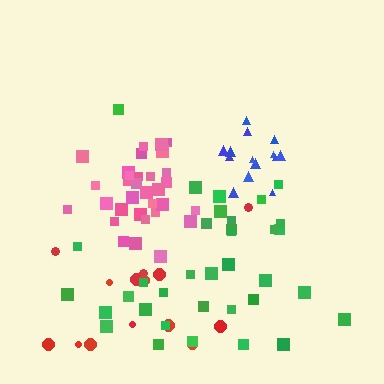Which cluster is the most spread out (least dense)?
Red.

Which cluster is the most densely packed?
Pink.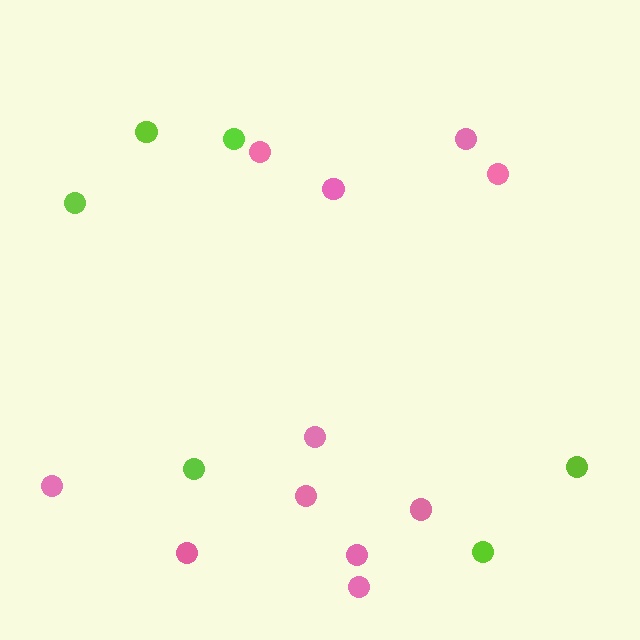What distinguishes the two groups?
There are 2 groups: one group of pink circles (11) and one group of lime circles (6).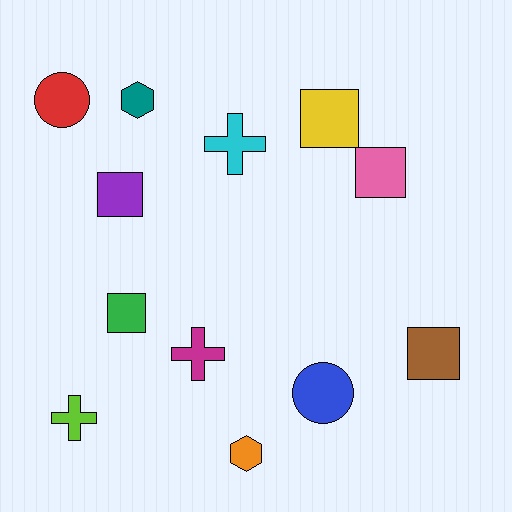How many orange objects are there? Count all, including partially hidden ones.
There is 1 orange object.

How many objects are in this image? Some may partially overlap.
There are 12 objects.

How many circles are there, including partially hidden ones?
There are 2 circles.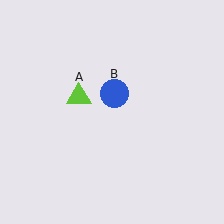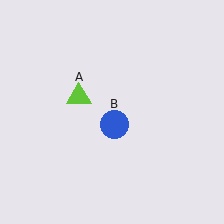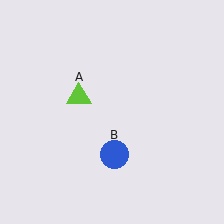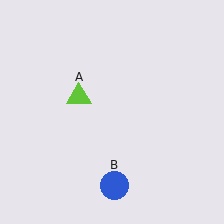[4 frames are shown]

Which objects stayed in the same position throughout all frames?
Lime triangle (object A) remained stationary.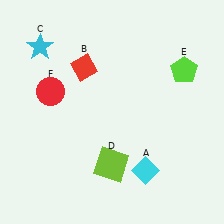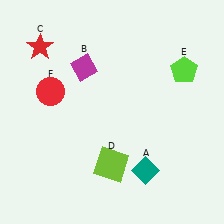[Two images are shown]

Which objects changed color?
A changed from cyan to teal. B changed from red to magenta. C changed from cyan to red.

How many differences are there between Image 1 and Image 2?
There are 3 differences between the two images.